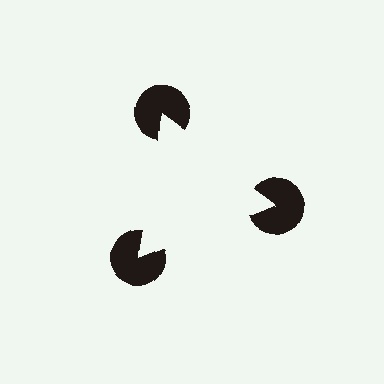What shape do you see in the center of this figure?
An illusory triangle — its edges are inferred from the aligned wedge cuts in the pac-man discs, not physically drawn.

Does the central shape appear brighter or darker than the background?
It typically appears slightly brighter than the background, even though no actual brightness change is drawn.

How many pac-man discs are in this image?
There are 3 — one at each vertex of the illusory triangle.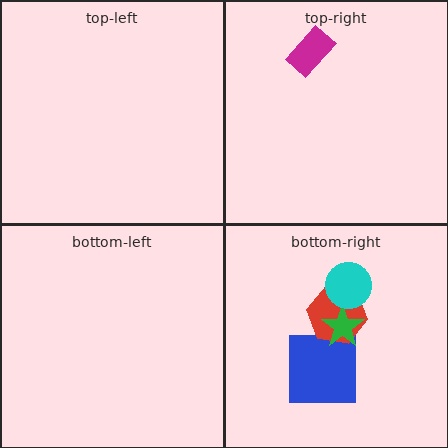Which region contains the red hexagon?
The bottom-right region.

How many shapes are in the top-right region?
1.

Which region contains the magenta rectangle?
The top-right region.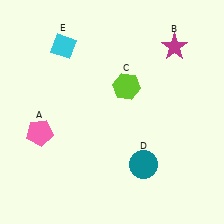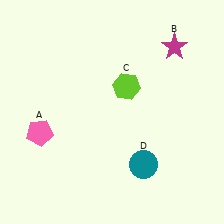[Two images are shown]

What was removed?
The cyan diamond (E) was removed in Image 2.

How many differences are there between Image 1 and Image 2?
There is 1 difference between the two images.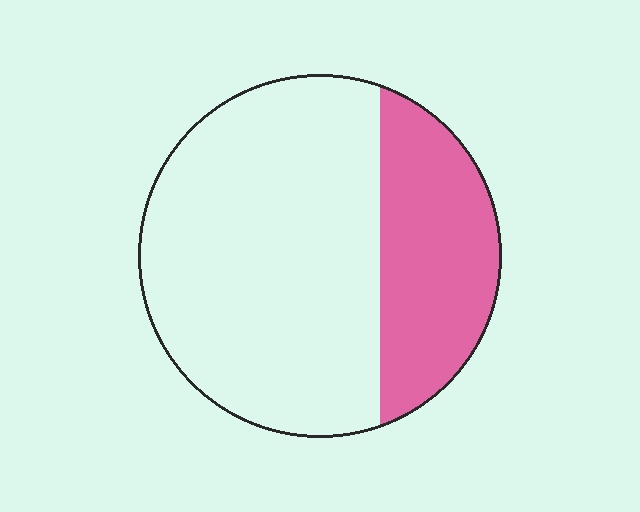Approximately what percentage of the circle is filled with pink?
Approximately 30%.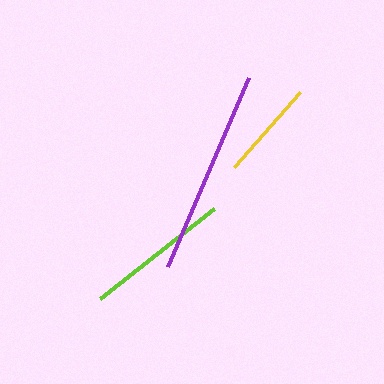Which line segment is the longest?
The purple line is the longest at approximately 206 pixels.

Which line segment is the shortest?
The yellow line is the shortest at approximately 100 pixels.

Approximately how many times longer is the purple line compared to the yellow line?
The purple line is approximately 2.1 times the length of the yellow line.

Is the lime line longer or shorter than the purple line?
The purple line is longer than the lime line.